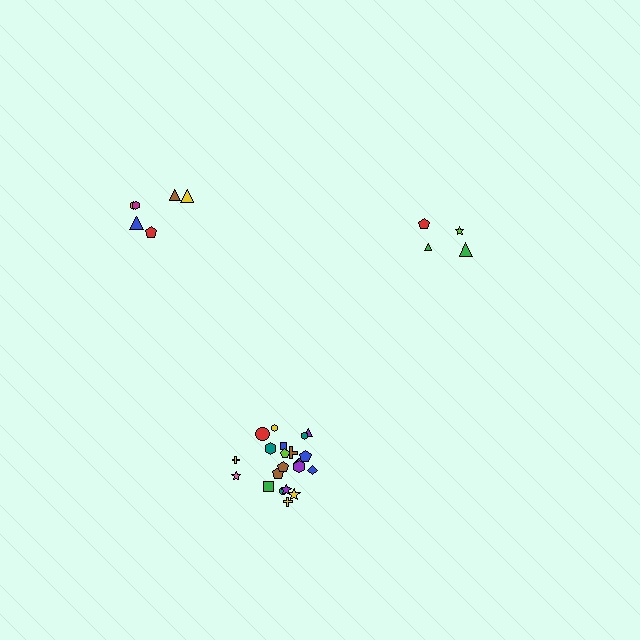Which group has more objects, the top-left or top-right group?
The top-left group.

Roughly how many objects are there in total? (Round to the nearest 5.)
Roughly 30 objects in total.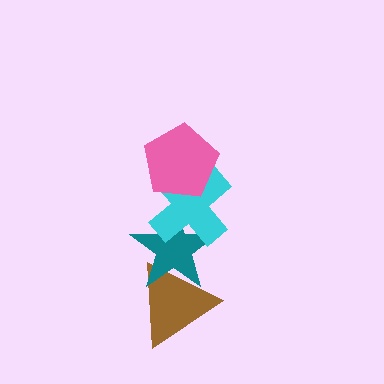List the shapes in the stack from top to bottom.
From top to bottom: the pink pentagon, the cyan cross, the teal star, the brown triangle.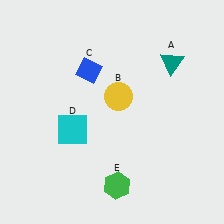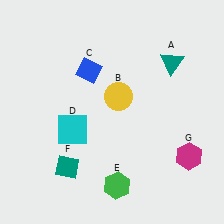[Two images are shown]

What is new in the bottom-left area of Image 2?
A teal diamond (F) was added in the bottom-left area of Image 2.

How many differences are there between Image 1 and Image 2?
There are 2 differences between the two images.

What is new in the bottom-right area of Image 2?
A magenta hexagon (G) was added in the bottom-right area of Image 2.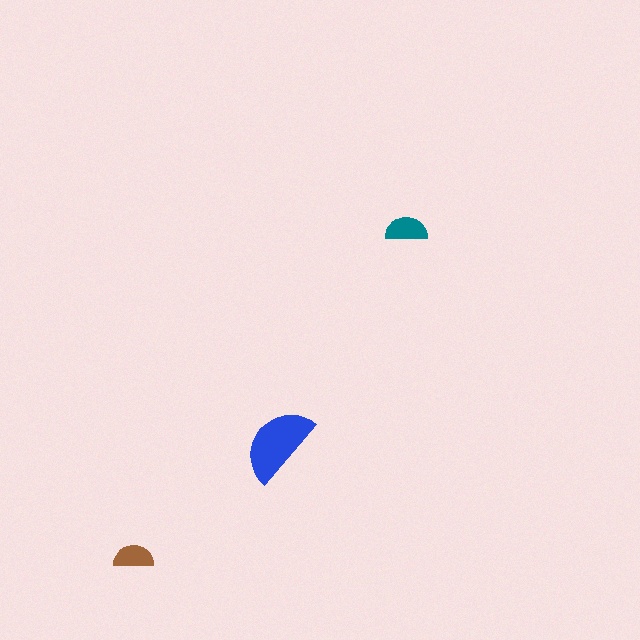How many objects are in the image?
There are 3 objects in the image.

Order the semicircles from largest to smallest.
the blue one, the teal one, the brown one.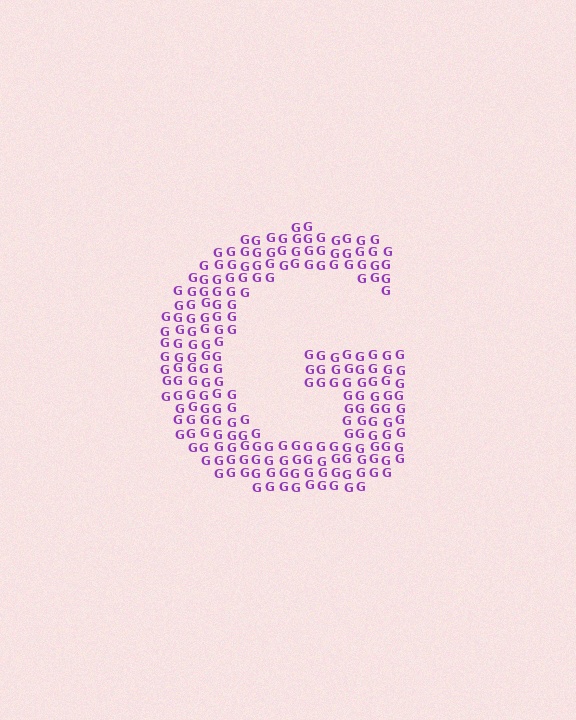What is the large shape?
The large shape is the letter G.